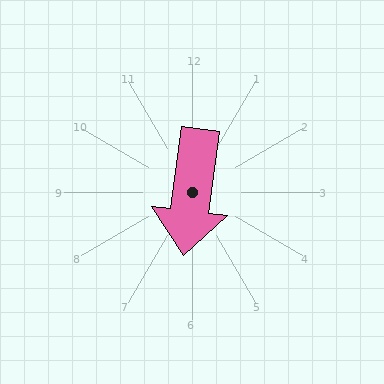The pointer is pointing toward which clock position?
Roughly 6 o'clock.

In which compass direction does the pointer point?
South.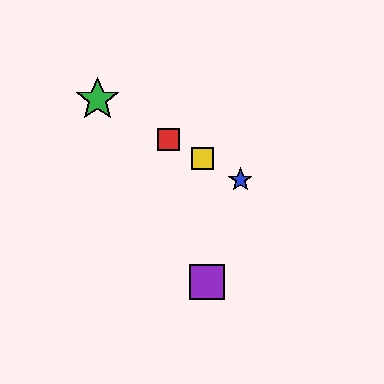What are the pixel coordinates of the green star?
The green star is at (97, 100).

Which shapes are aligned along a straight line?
The red square, the blue star, the green star, the yellow square are aligned along a straight line.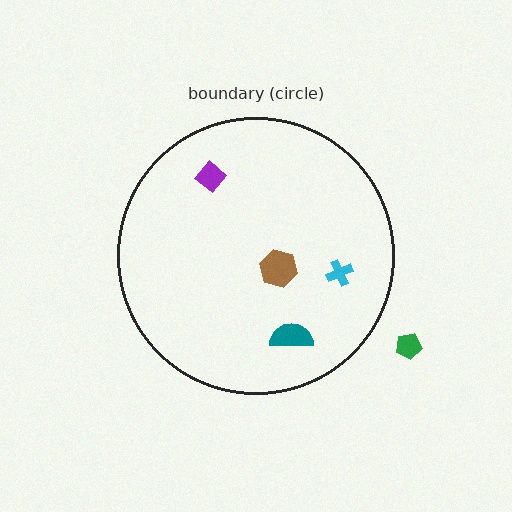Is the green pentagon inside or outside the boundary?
Outside.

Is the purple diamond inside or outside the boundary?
Inside.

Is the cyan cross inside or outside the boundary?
Inside.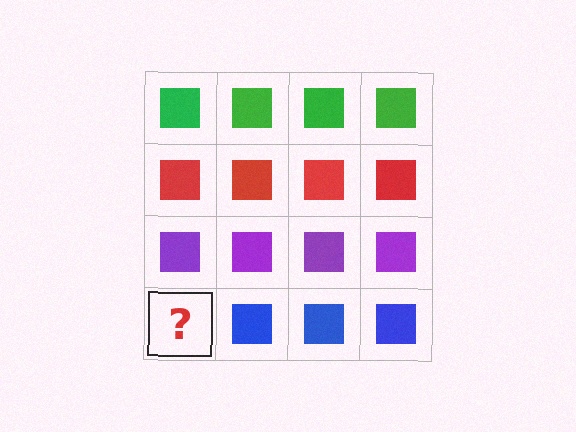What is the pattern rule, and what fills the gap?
The rule is that each row has a consistent color. The gap should be filled with a blue square.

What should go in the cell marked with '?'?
The missing cell should contain a blue square.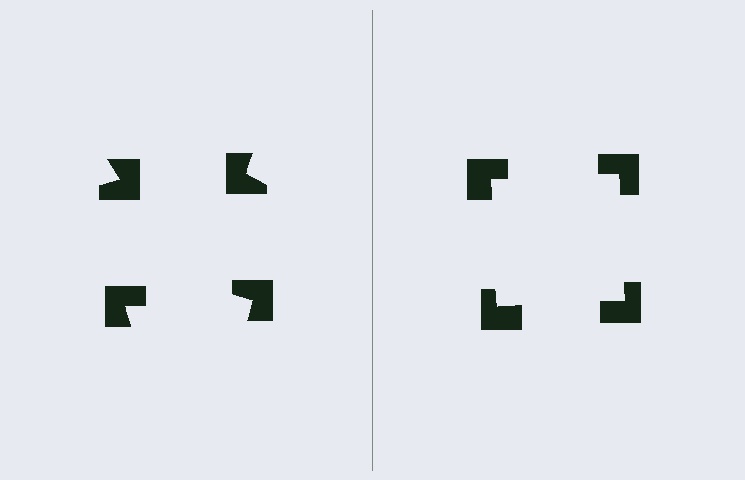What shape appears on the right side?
An illusory square.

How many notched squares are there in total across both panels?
8 — 4 on each side.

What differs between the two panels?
The notched squares are positioned identically on both sides; only the wedge orientations differ. On the right they align to a square; on the left they are misaligned.